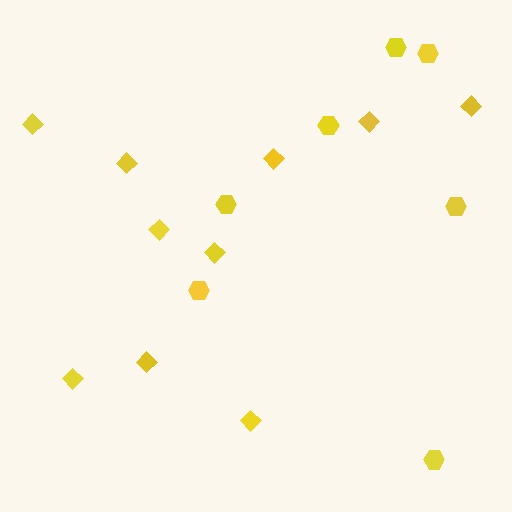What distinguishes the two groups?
There are 2 groups: one group of hexagons (7) and one group of diamonds (10).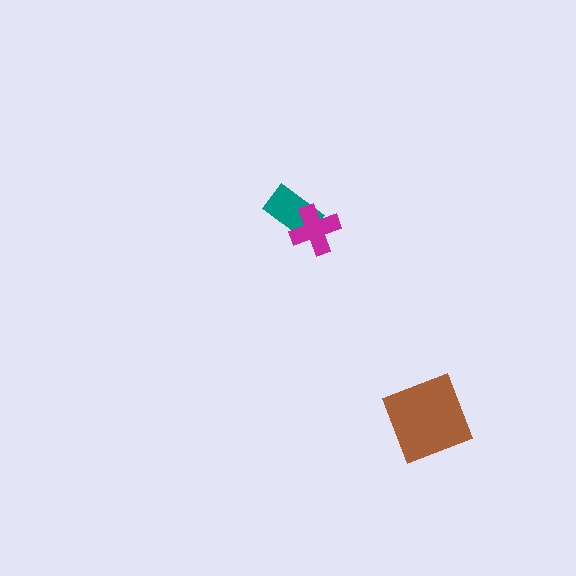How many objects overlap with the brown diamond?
0 objects overlap with the brown diamond.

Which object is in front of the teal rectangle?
The magenta cross is in front of the teal rectangle.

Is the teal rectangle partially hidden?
Yes, it is partially covered by another shape.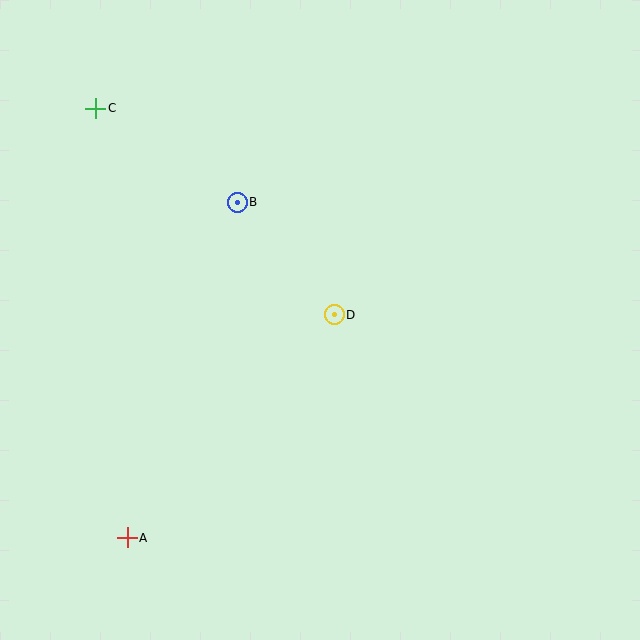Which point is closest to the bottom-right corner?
Point D is closest to the bottom-right corner.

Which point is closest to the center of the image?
Point D at (334, 315) is closest to the center.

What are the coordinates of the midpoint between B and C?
The midpoint between B and C is at (167, 155).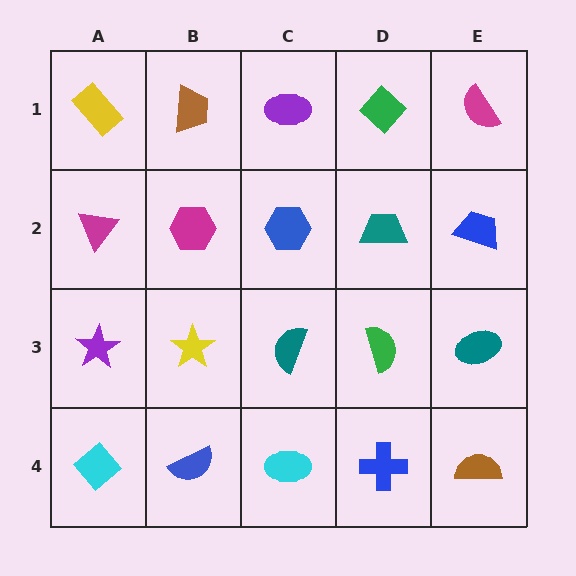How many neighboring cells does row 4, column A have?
2.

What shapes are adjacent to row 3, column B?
A magenta hexagon (row 2, column B), a blue semicircle (row 4, column B), a purple star (row 3, column A), a teal semicircle (row 3, column C).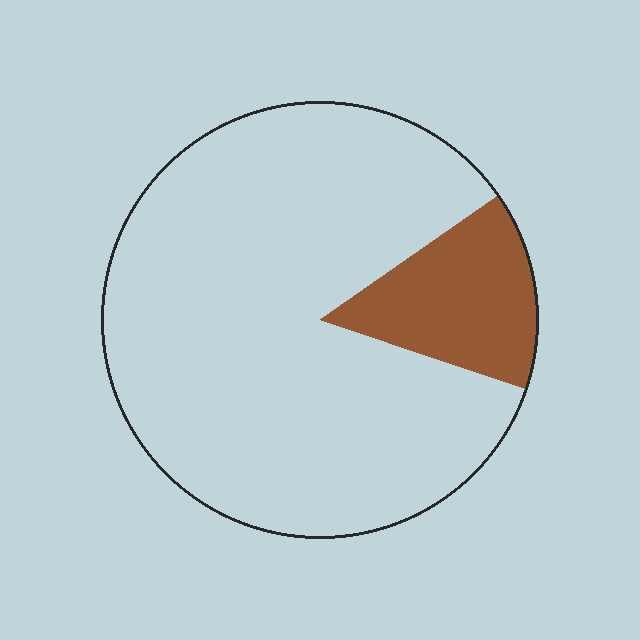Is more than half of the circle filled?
No.